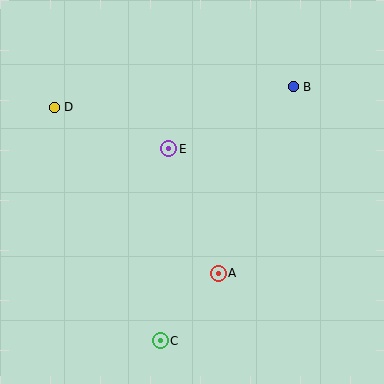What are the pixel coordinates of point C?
Point C is at (160, 341).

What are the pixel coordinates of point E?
Point E is at (169, 149).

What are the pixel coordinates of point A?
Point A is at (218, 273).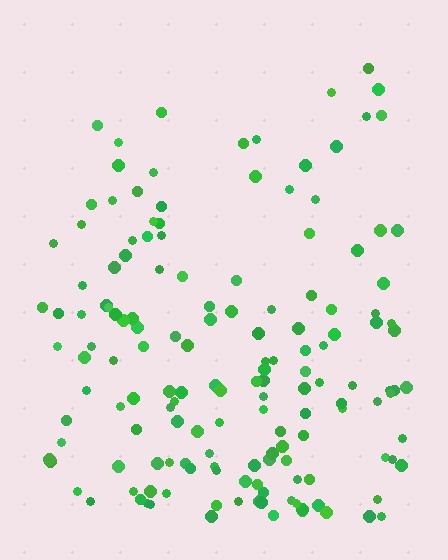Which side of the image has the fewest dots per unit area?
The top.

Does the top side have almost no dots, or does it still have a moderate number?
Still a moderate number, just noticeably fewer than the bottom.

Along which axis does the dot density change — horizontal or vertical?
Vertical.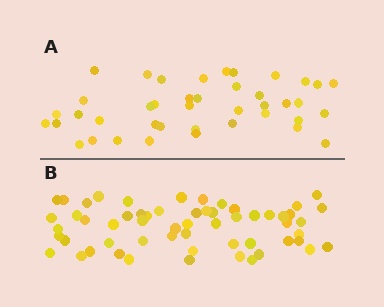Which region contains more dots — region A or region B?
Region B (the bottom region) has more dots.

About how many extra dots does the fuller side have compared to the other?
Region B has approximately 15 more dots than region A.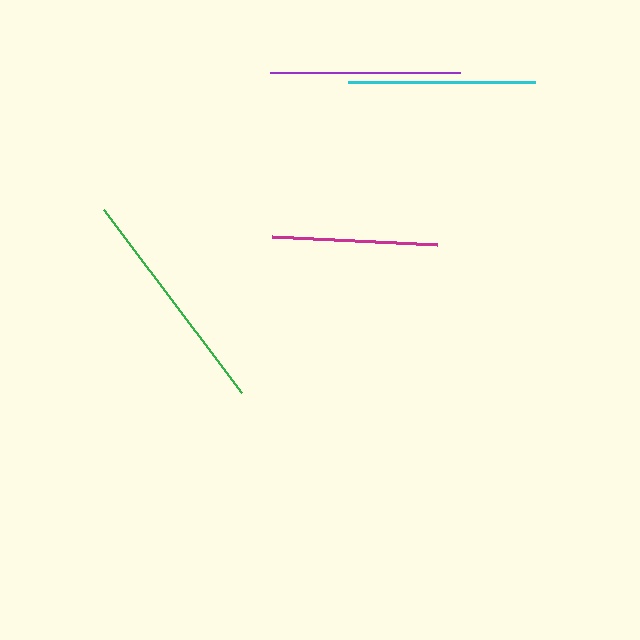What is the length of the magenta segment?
The magenta segment is approximately 165 pixels long.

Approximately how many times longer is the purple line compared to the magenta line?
The purple line is approximately 1.2 times the length of the magenta line.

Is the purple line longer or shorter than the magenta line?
The purple line is longer than the magenta line.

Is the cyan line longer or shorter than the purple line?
The purple line is longer than the cyan line.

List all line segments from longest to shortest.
From longest to shortest: green, purple, cyan, magenta.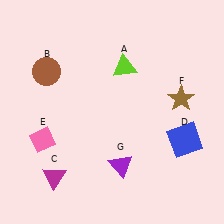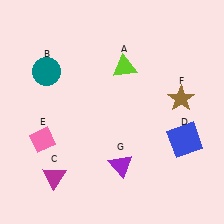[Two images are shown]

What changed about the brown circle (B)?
In Image 1, B is brown. In Image 2, it changed to teal.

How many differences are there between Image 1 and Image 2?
There is 1 difference between the two images.